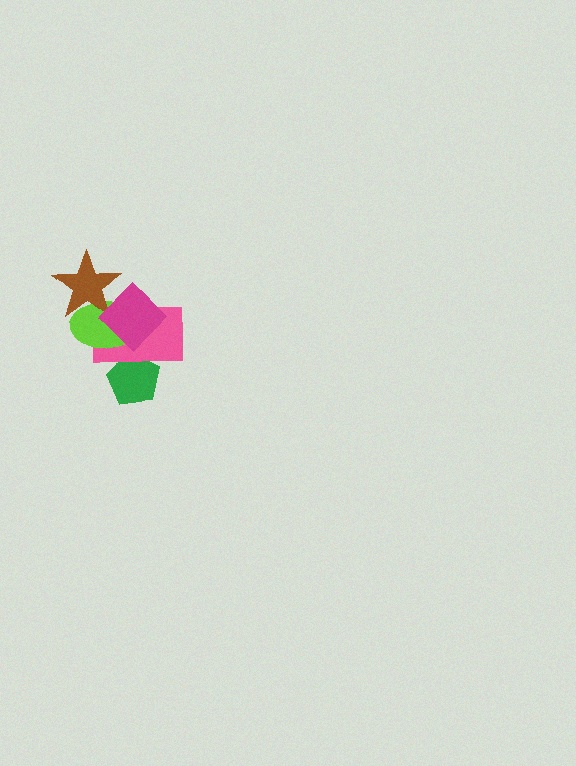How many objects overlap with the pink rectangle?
4 objects overlap with the pink rectangle.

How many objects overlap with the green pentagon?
1 object overlaps with the green pentagon.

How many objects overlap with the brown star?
3 objects overlap with the brown star.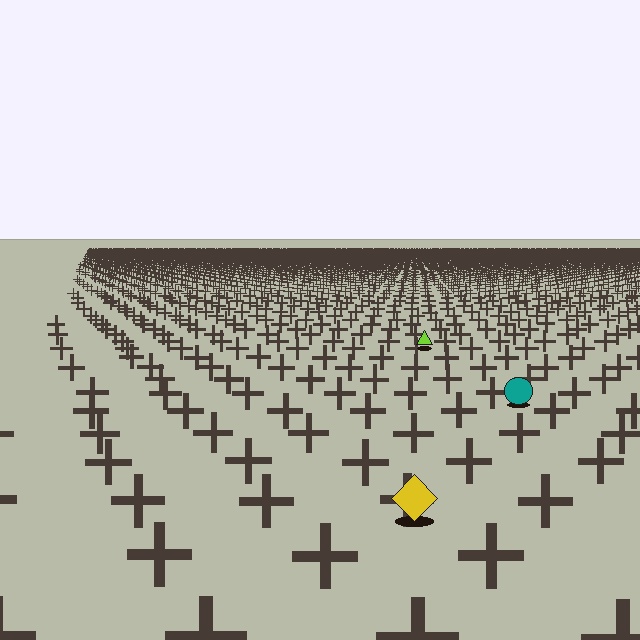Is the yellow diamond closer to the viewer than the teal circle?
Yes. The yellow diamond is closer — you can tell from the texture gradient: the ground texture is coarser near it.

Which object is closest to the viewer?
The yellow diamond is closest. The texture marks near it are larger and more spread out.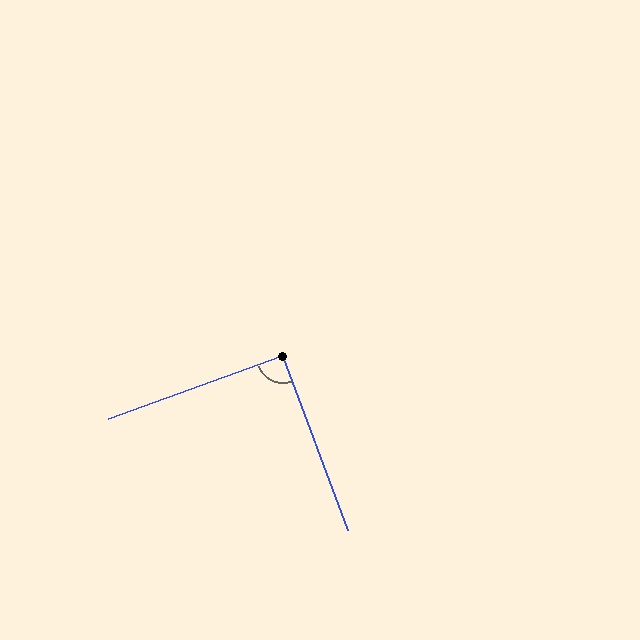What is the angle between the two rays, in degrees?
Approximately 91 degrees.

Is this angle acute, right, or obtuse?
It is approximately a right angle.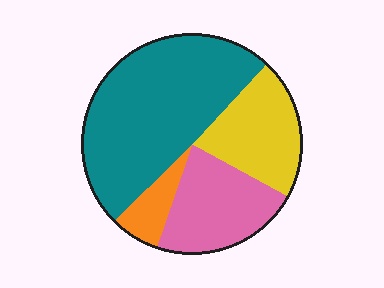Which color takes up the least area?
Orange, at roughly 5%.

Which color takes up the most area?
Teal, at roughly 50%.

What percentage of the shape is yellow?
Yellow takes up about one fifth (1/5) of the shape.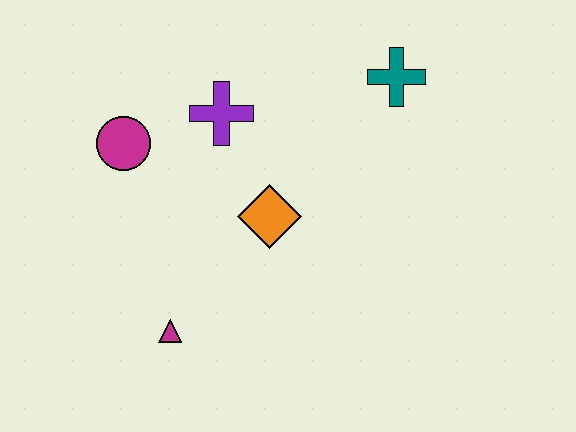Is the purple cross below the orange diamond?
No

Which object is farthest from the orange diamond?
The teal cross is farthest from the orange diamond.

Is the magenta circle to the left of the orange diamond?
Yes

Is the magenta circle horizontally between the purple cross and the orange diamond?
No